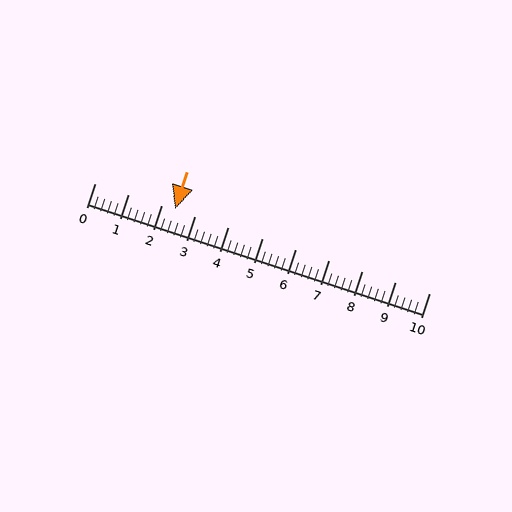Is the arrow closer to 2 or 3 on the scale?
The arrow is closer to 2.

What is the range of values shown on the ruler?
The ruler shows values from 0 to 10.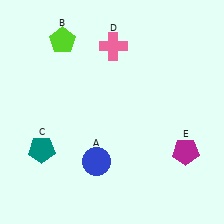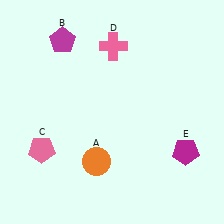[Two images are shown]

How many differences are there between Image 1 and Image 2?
There are 3 differences between the two images.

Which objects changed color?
A changed from blue to orange. B changed from lime to magenta. C changed from teal to pink.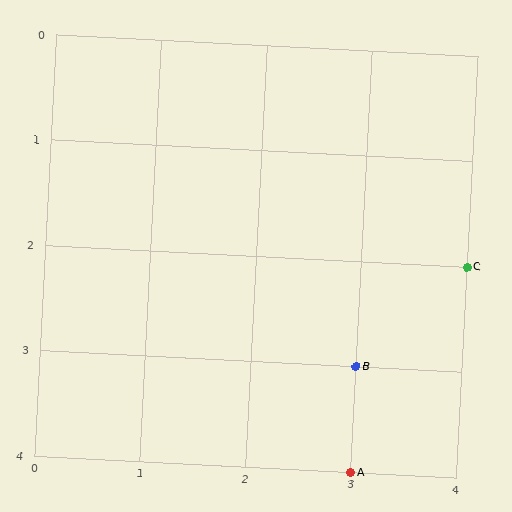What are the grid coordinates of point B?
Point B is at grid coordinates (3, 3).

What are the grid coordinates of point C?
Point C is at grid coordinates (4, 2).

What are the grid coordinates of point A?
Point A is at grid coordinates (3, 4).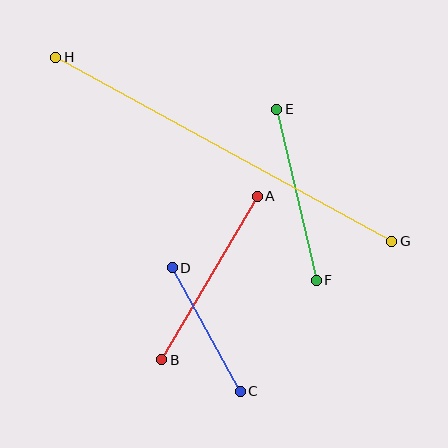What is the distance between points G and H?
The distance is approximately 383 pixels.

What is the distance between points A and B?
The distance is approximately 189 pixels.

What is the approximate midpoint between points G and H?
The midpoint is at approximately (224, 149) pixels.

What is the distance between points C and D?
The distance is approximately 141 pixels.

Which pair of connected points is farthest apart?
Points G and H are farthest apart.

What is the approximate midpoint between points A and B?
The midpoint is at approximately (210, 278) pixels.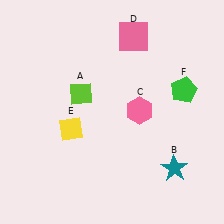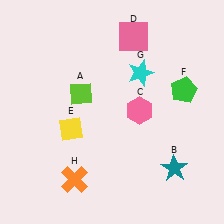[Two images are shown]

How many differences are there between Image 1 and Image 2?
There are 2 differences between the two images.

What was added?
A cyan star (G), an orange cross (H) were added in Image 2.